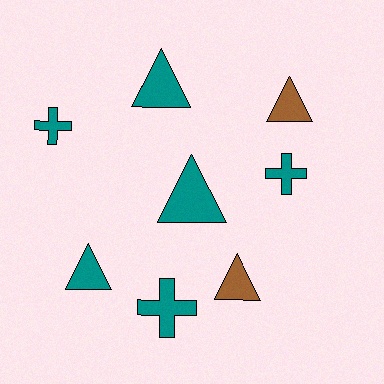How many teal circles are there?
There are no teal circles.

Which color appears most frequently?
Teal, with 6 objects.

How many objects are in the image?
There are 8 objects.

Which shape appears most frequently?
Triangle, with 5 objects.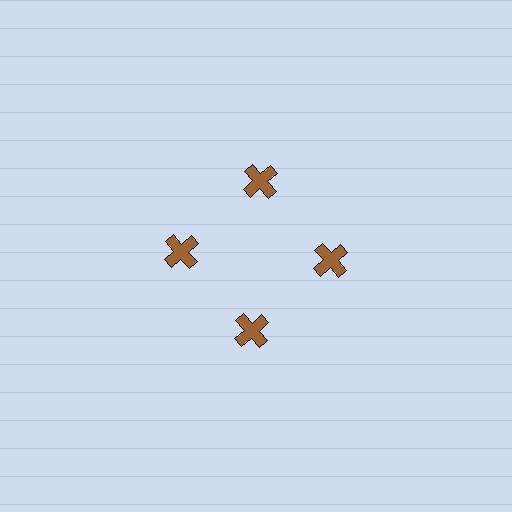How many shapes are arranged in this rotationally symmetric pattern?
There are 4 shapes, arranged in 4 groups of 1.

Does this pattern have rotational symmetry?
Yes, this pattern has 4-fold rotational symmetry. It looks the same after rotating 90 degrees around the center.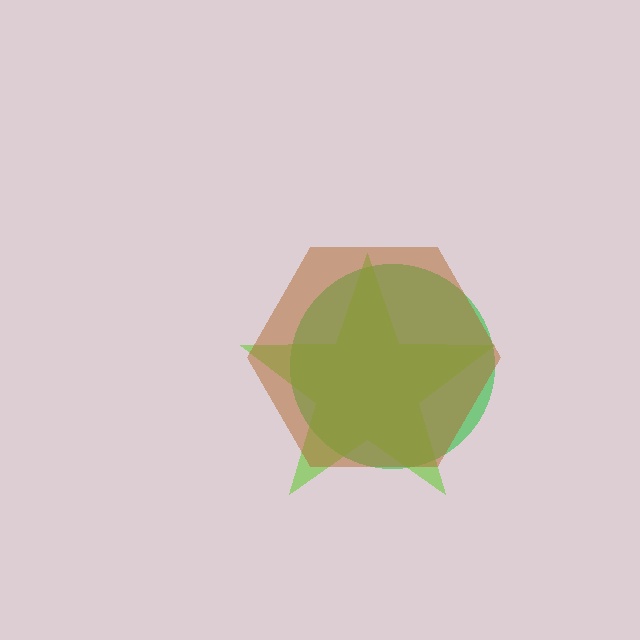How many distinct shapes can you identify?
There are 3 distinct shapes: a green circle, a lime star, a brown hexagon.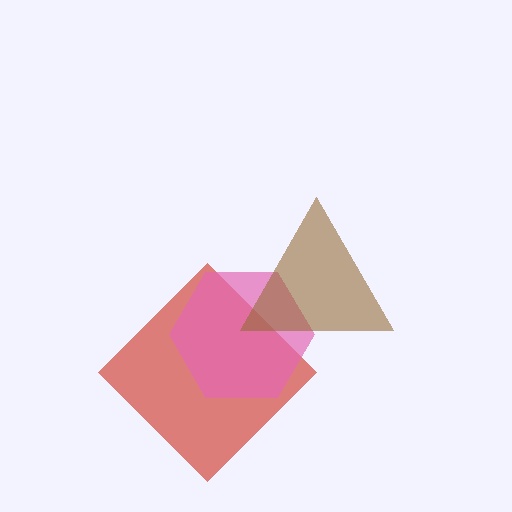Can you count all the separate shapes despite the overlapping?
Yes, there are 3 separate shapes.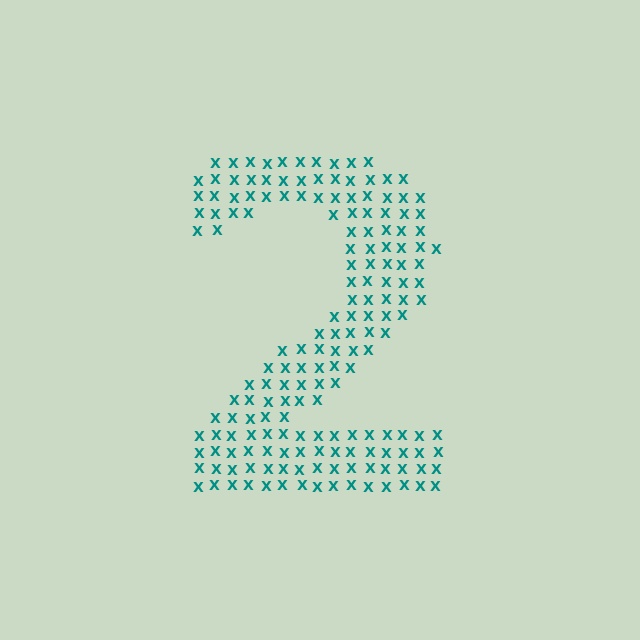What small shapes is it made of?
It is made of small letter X's.